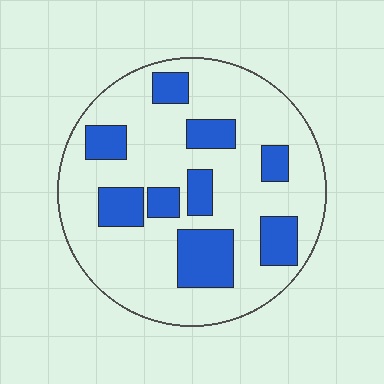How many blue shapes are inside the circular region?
9.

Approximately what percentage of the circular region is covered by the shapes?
Approximately 25%.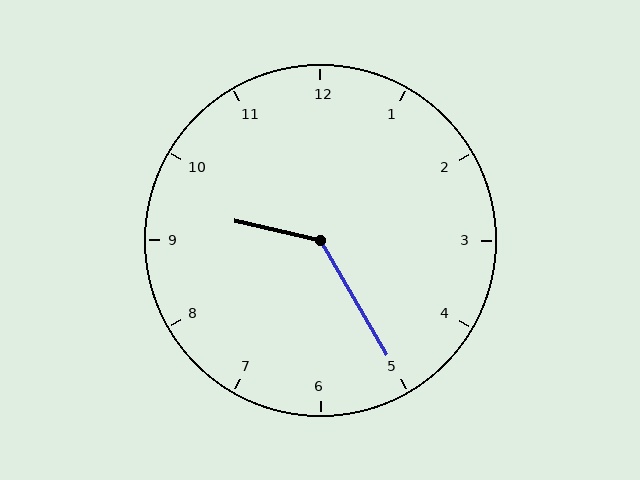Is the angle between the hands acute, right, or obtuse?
It is obtuse.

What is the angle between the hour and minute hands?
Approximately 132 degrees.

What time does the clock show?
9:25.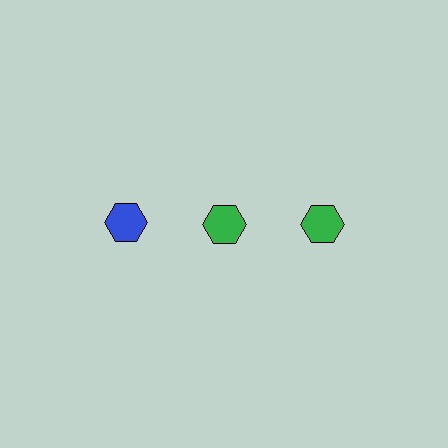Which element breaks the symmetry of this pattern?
The blue hexagon in the top row, leftmost column breaks the symmetry. All other shapes are green hexagons.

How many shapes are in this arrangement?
There are 3 shapes arranged in a grid pattern.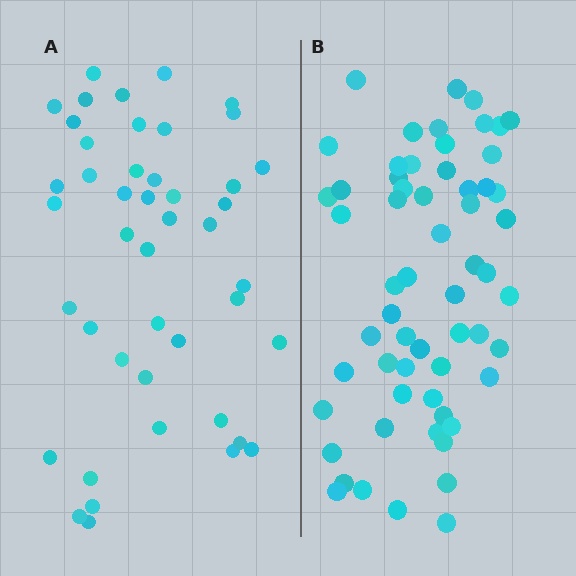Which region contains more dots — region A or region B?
Region B (the right region) has more dots.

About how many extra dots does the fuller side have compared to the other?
Region B has approximately 15 more dots than region A.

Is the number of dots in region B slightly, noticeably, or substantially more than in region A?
Region B has noticeably more, but not dramatically so. The ratio is roughly 1.3 to 1.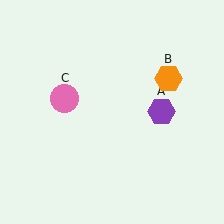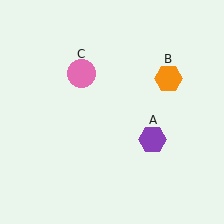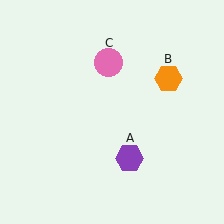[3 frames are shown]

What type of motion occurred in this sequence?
The purple hexagon (object A), pink circle (object C) rotated clockwise around the center of the scene.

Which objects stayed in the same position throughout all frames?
Orange hexagon (object B) remained stationary.